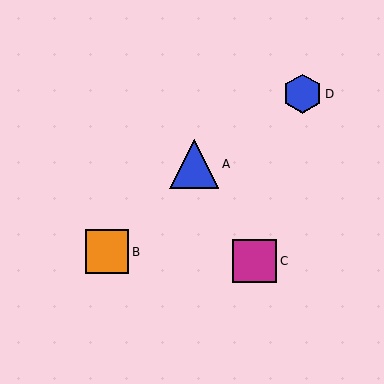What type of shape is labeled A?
Shape A is a blue triangle.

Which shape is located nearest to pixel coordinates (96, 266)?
The orange square (labeled B) at (107, 252) is nearest to that location.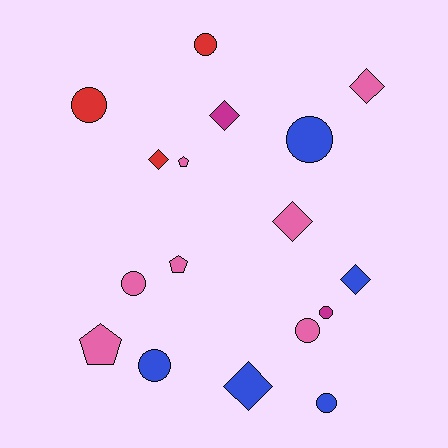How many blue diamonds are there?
There are 2 blue diamonds.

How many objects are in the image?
There are 17 objects.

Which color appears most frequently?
Pink, with 7 objects.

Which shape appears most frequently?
Circle, with 8 objects.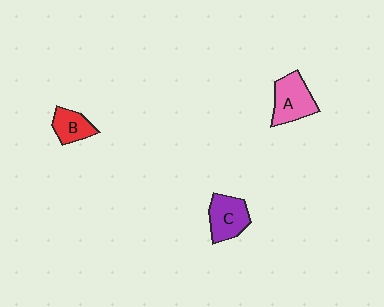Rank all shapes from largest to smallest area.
From largest to smallest: A (pink), C (purple), B (red).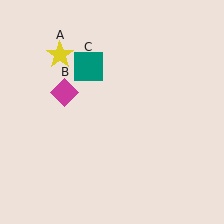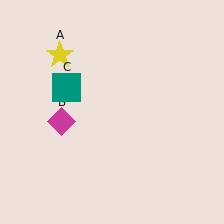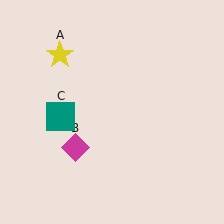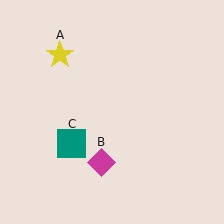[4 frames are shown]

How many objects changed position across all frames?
2 objects changed position: magenta diamond (object B), teal square (object C).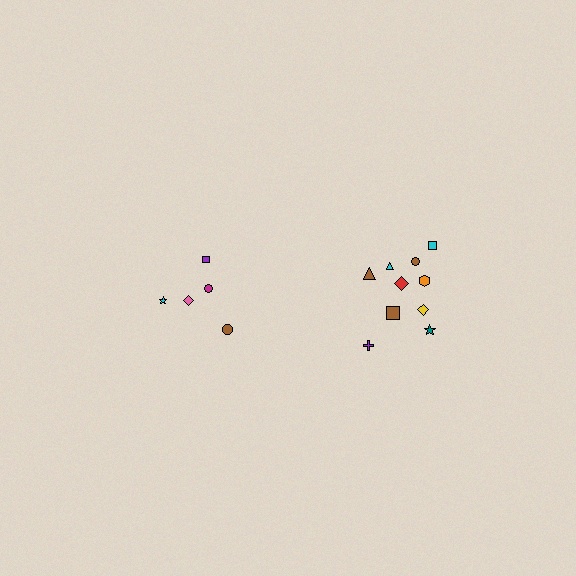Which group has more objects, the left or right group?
The right group.